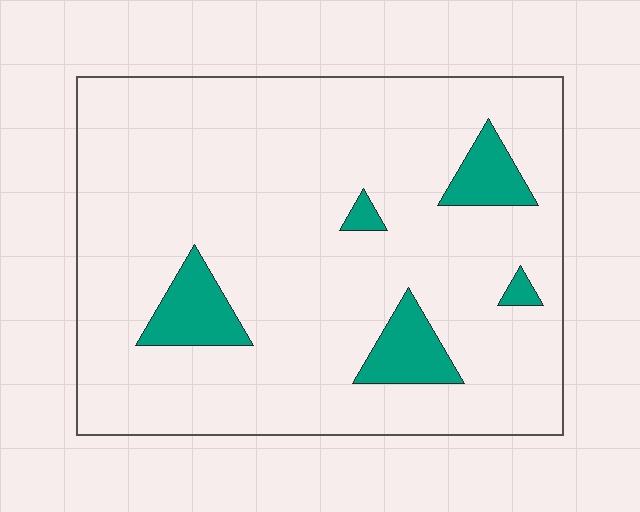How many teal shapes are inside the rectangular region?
5.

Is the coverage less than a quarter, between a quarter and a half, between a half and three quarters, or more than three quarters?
Less than a quarter.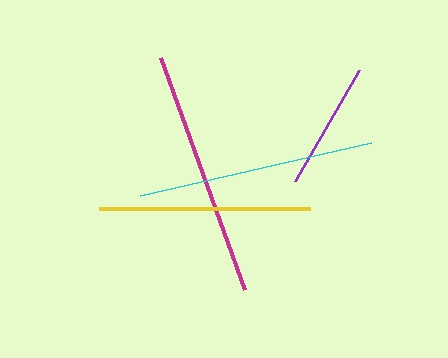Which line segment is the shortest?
The purple line is the shortest at approximately 127 pixels.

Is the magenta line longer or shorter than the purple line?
The magenta line is longer than the purple line.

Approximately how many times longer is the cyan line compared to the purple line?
The cyan line is approximately 1.9 times the length of the purple line.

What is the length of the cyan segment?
The cyan segment is approximately 237 pixels long.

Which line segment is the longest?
The magenta line is the longest at approximately 246 pixels.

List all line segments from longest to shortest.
From longest to shortest: magenta, cyan, yellow, purple.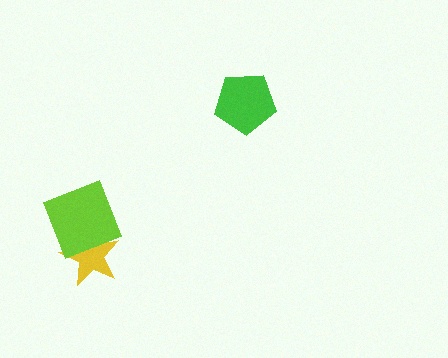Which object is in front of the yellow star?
The lime diamond is in front of the yellow star.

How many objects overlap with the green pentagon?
0 objects overlap with the green pentagon.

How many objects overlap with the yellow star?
1 object overlaps with the yellow star.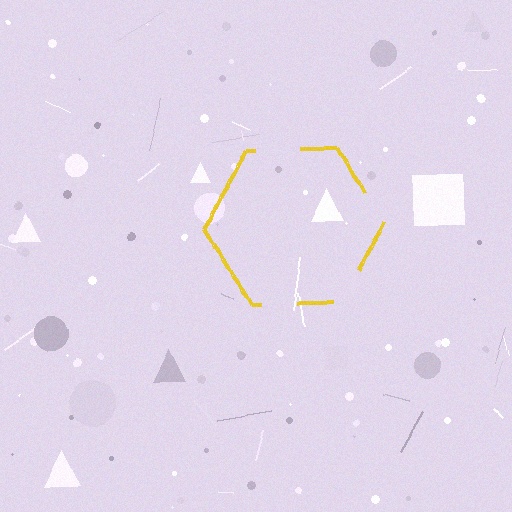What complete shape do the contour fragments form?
The contour fragments form a hexagon.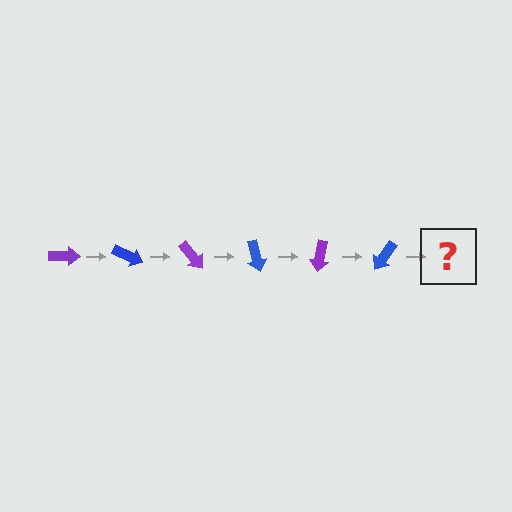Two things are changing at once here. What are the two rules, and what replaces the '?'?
The two rules are that it rotates 25 degrees each step and the color cycles through purple and blue. The '?' should be a purple arrow, rotated 150 degrees from the start.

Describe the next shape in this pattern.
It should be a purple arrow, rotated 150 degrees from the start.